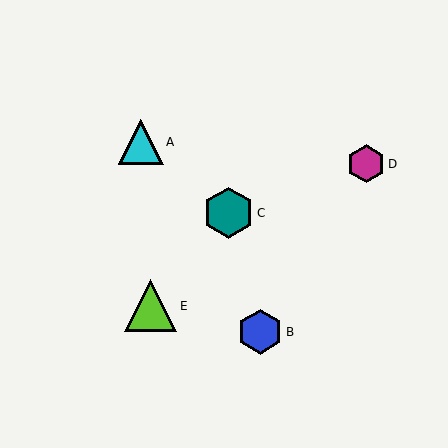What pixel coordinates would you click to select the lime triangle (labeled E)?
Click at (151, 306) to select the lime triangle E.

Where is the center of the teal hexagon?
The center of the teal hexagon is at (228, 213).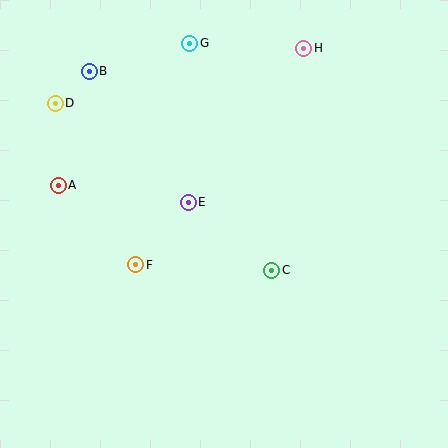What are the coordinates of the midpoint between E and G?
The midpoint between E and G is at (189, 123).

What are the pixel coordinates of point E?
Point E is at (188, 202).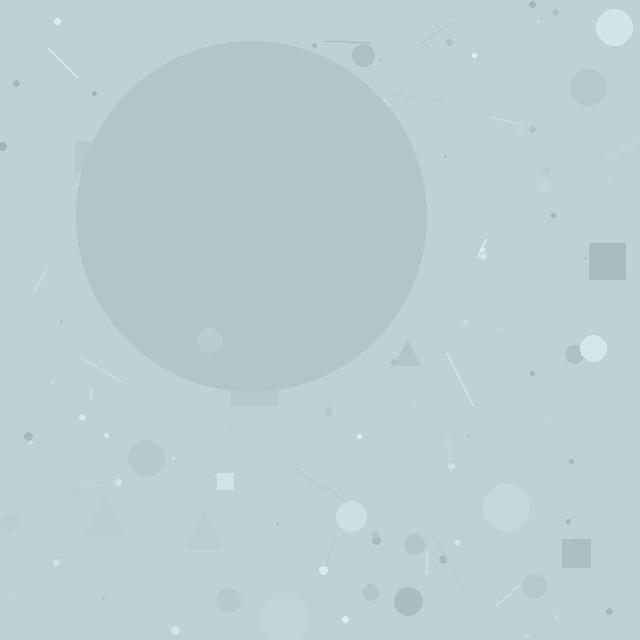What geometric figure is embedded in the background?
A circle is embedded in the background.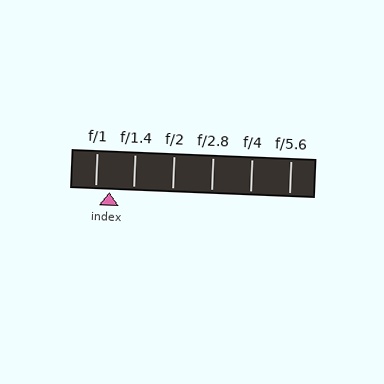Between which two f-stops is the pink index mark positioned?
The index mark is between f/1 and f/1.4.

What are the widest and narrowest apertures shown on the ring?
The widest aperture shown is f/1 and the narrowest is f/5.6.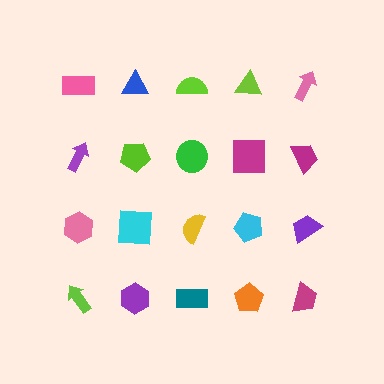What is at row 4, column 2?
A purple hexagon.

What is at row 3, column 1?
A pink hexagon.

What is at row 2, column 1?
A purple arrow.